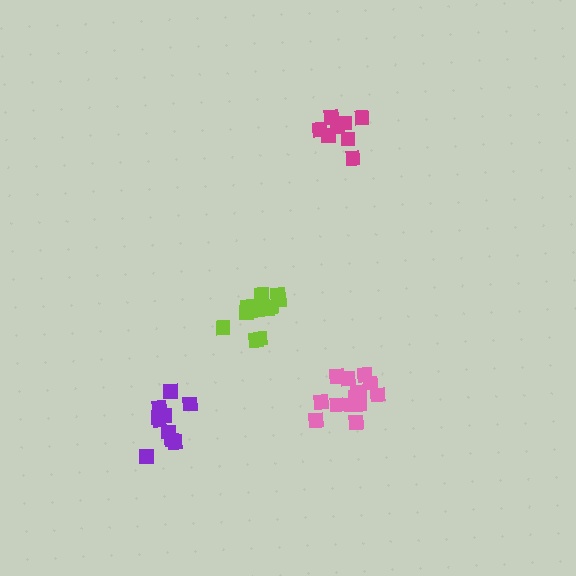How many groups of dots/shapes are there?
There are 4 groups.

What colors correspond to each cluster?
The clusters are colored: pink, purple, magenta, lime.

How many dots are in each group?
Group 1: 14 dots, Group 2: 10 dots, Group 3: 9 dots, Group 4: 13 dots (46 total).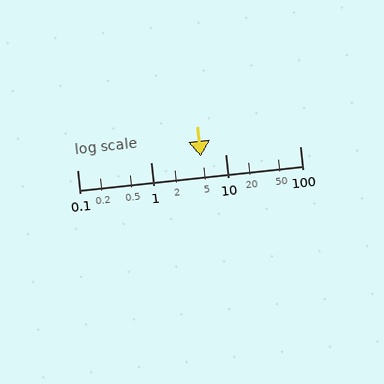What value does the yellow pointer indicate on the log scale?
The pointer indicates approximately 4.7.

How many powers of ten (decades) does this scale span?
The scale spans 3 decades, from 0.1 to 100.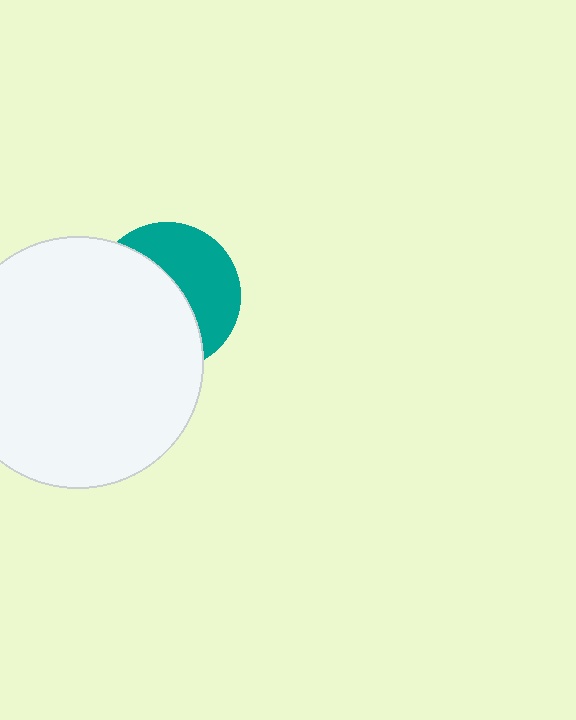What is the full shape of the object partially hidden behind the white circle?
The partially hidden object is a teal circle.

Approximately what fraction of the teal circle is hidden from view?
Roughly 56% of the teal circle is hidden behind the white circle.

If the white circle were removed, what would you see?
You would see the complete teal circle.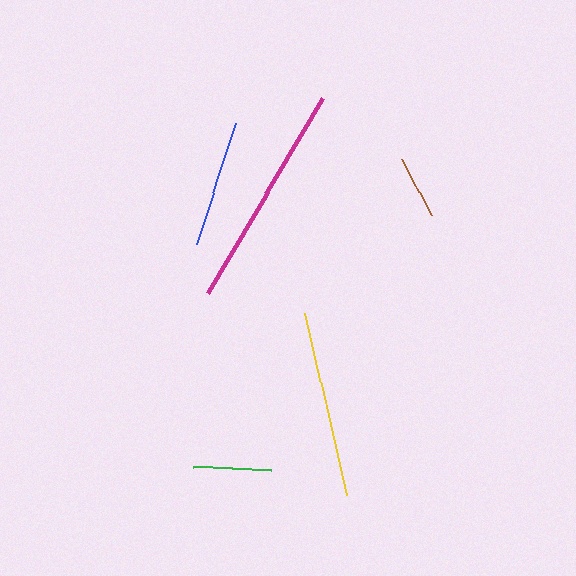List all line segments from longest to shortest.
From longest to shortest: magenta, yellow, blue, green, brown.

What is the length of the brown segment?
The brown segment is approximately 63 pixels long.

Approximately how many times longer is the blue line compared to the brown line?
The blue line is approximately 2.0 times the length of the brown line.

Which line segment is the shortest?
The brown line is the shortest at approximately 63 pixels.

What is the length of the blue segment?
The blue segment is approximately 128 pixels long.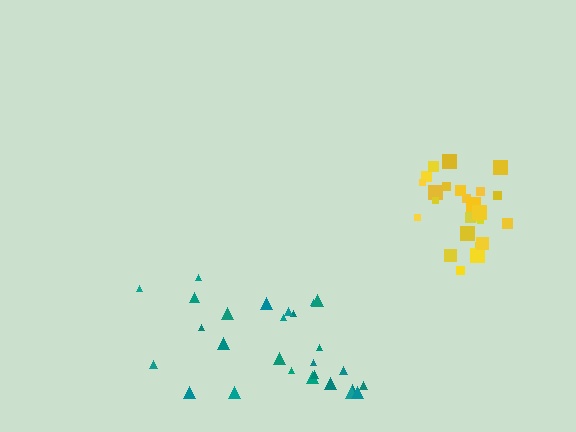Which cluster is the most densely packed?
Yellow.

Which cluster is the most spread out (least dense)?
Teal.